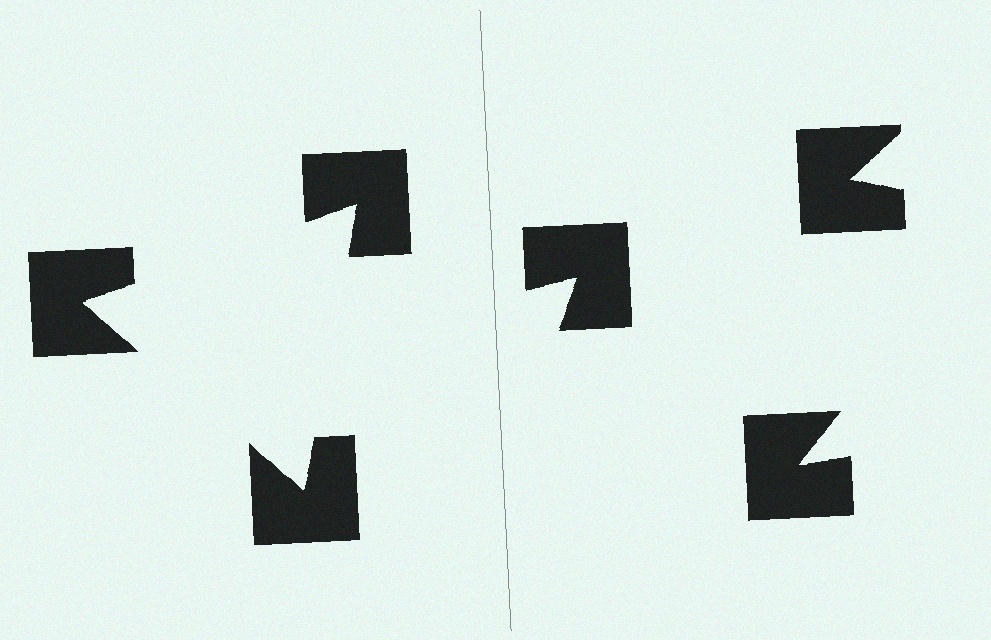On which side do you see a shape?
An illusory triangle appears on the left side. On the right side the wedge cuts are rotated, so no coherent shape forms.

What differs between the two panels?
The notched squares are positioned identically on both sides; only the wedge orientations differ. On the left they align to a triangle; on the right they are misaligned.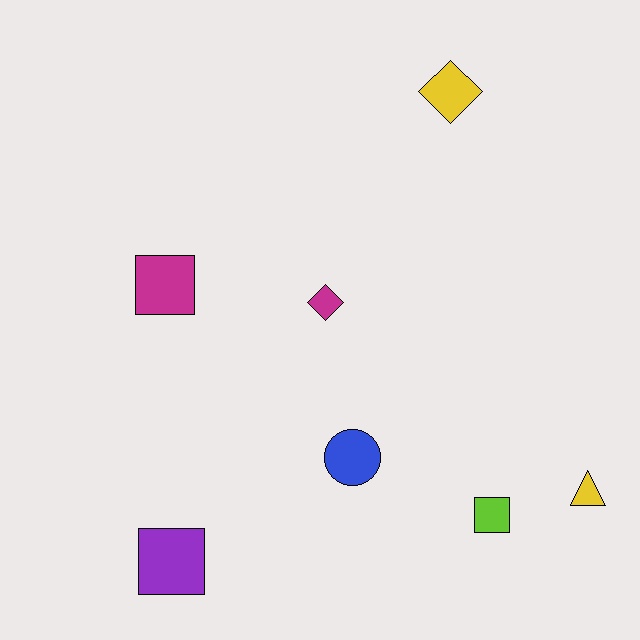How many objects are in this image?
There are 7 objects.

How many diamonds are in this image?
There are 2 diamonds.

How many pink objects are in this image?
There are no pink objects.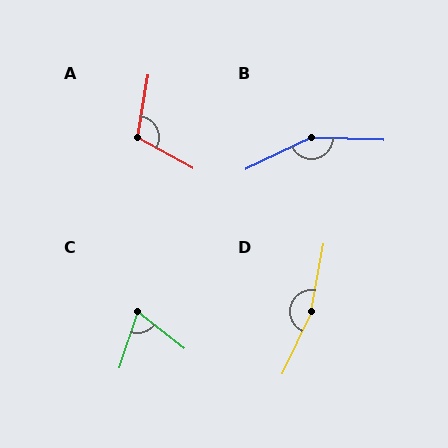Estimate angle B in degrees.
Approximately 152 degrees.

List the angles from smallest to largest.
C (70°), A (109°), B (152°), D (165°).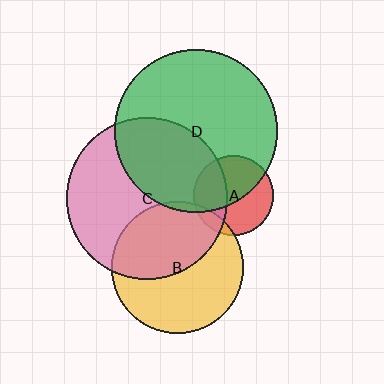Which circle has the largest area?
Circle D (green).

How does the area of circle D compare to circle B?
Approximately 1.5 times.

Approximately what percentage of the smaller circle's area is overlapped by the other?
Approximately 55%.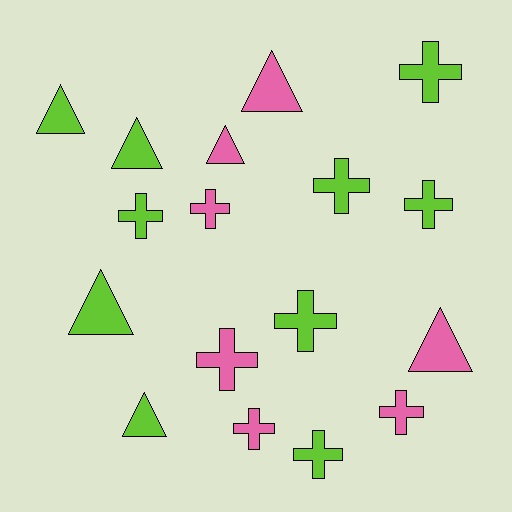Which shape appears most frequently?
Cross, with 10 objects.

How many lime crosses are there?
There are 6 lime crosses.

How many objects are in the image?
There are 17 objects.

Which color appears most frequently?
Lime, with 10 objects.